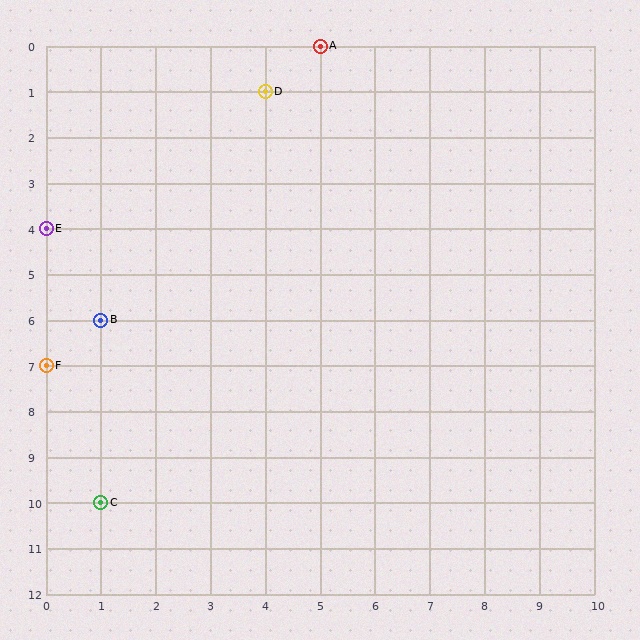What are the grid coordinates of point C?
Point C is at grid coordinates (1, 10).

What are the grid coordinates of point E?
Point E is at grid coordinates (0, 4).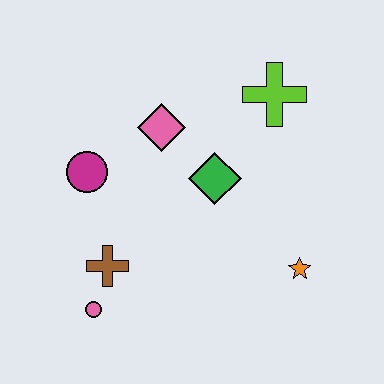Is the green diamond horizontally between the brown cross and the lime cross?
Yes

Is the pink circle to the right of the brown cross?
No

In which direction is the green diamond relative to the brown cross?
The green diamond is to the right of the brown cross.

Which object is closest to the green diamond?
The pink diamond is closest to the green diamond.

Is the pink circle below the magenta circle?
Yes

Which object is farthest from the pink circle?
The lime cross is farthest from the pink circle.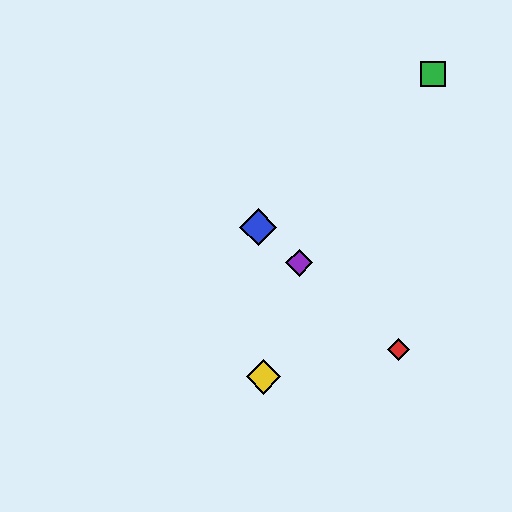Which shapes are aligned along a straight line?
The red diamond, the blue diamond, the purple diamond are aligned along a straight line.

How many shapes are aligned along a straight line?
3 shapes (the red diamond, the blue diamond, the purple diamond) are aligned along a straight line.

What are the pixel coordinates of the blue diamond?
The blue diamond is at (258, 227).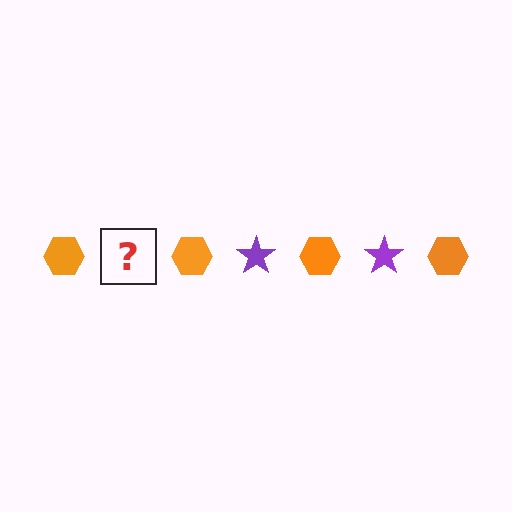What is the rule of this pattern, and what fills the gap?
The rule is that the pattern alternates between orange hexagon and purple star. The gap should be filled with a purple star.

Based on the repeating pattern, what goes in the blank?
The blank should be a purple star.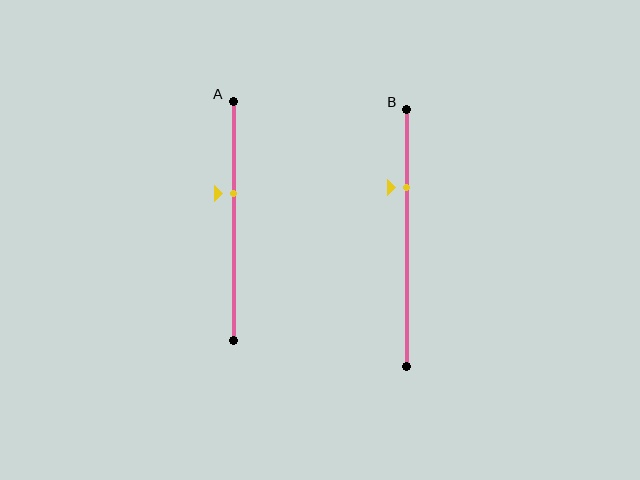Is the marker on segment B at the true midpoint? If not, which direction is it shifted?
No, the marker on segment B is shifted upward by about 20% of the segment length.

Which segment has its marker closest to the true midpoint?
Segment A has its marker closest to the true midpoint.